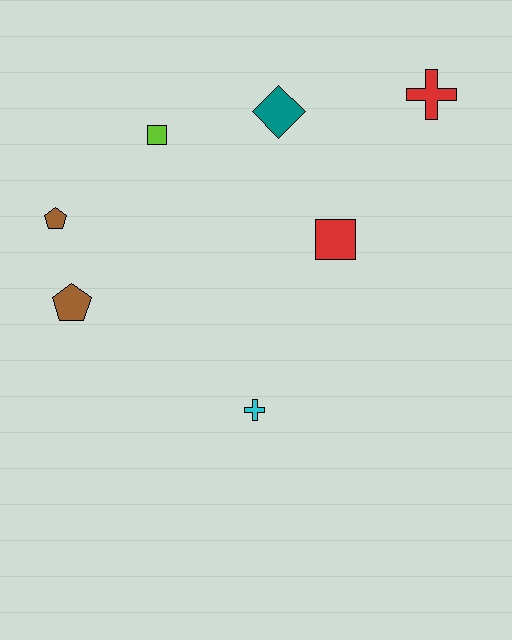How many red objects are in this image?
There are 2 red objects.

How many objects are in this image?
There are 7 objects.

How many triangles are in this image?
There are no triangles.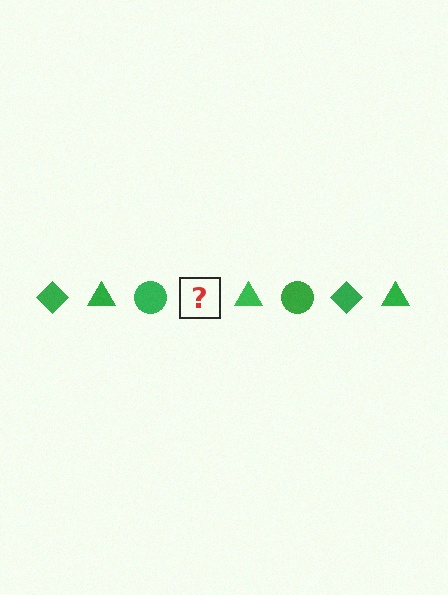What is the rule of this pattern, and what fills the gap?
The rule is that the pattern cycles through diamond, triangle, circle shapes in green. The gap should be filled with a green diamond.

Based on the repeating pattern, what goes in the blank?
The blank should be a green diamond.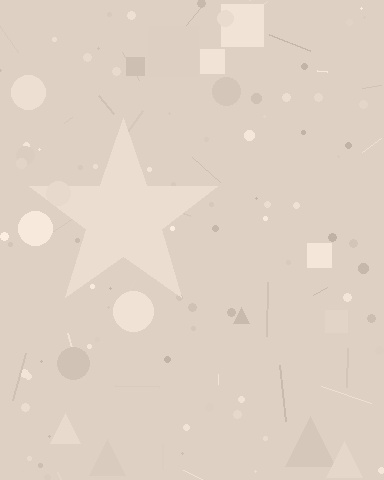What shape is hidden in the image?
A star is hidden in the image.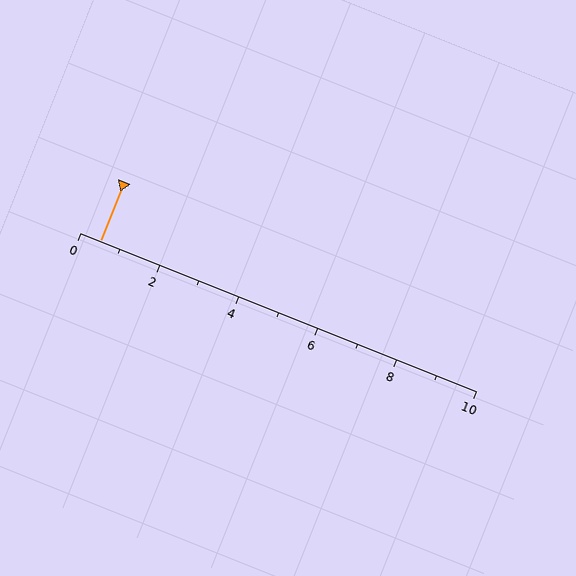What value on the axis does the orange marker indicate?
The marker indicates approximately 0.5.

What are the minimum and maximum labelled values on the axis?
The axis runs from 0 to 10.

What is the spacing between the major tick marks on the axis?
The major ticks are spaced 2 apart.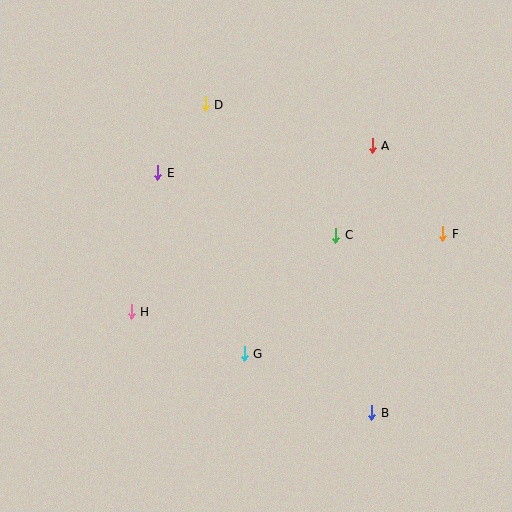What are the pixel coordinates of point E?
Point E is at (158, 173).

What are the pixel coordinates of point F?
Point F is at (443, 234).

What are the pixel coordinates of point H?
Point H is at (132, 311).